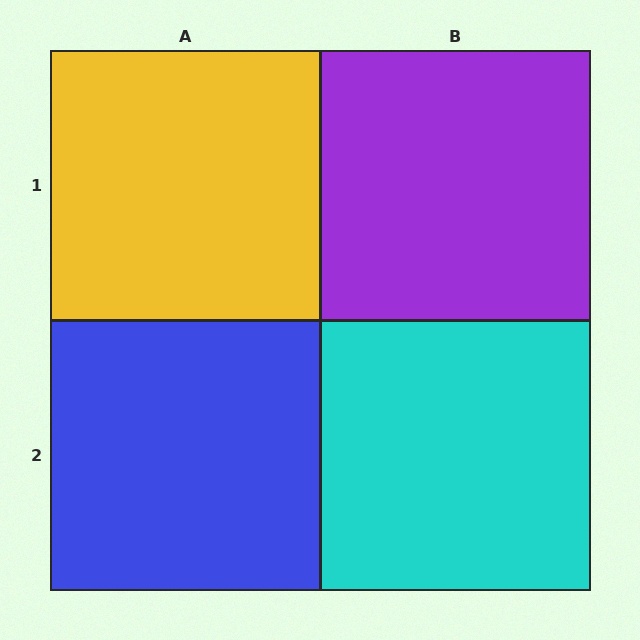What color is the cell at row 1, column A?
Yellow.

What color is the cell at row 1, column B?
Purple.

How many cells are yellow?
1 cell is yellow.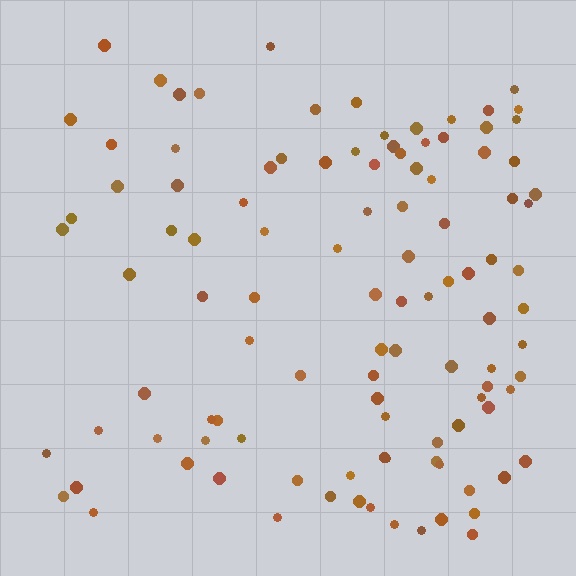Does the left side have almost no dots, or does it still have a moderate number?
Still a moderate number, just noticeably fewer than the right.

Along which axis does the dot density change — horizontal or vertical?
Horizontal.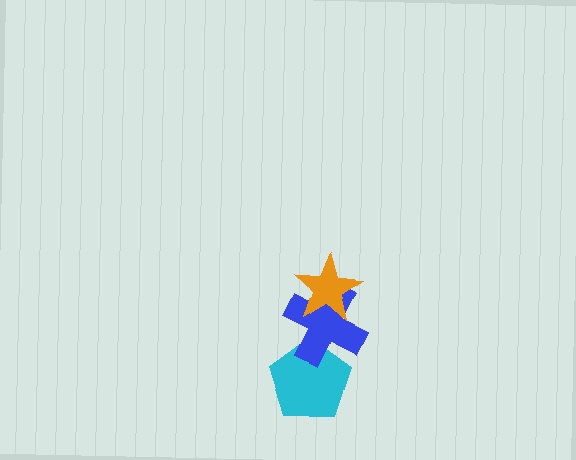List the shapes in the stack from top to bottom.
From top to bottom: the orange star, the blue cross, the cyan pentagon.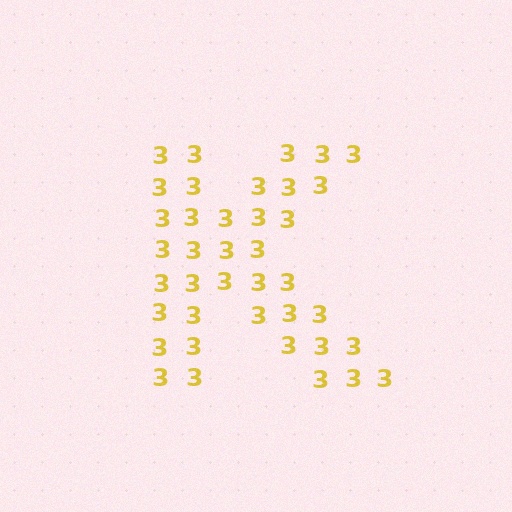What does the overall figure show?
The overall figure shows the letter K.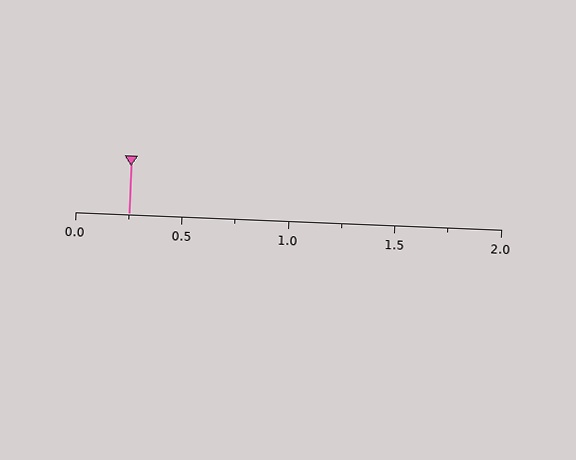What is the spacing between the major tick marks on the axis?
The major ticks are spaced 0.5 apart.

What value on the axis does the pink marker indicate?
The marker indicates approximately 0.25.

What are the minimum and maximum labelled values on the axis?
The axis runs from 0.0 to 2.0.